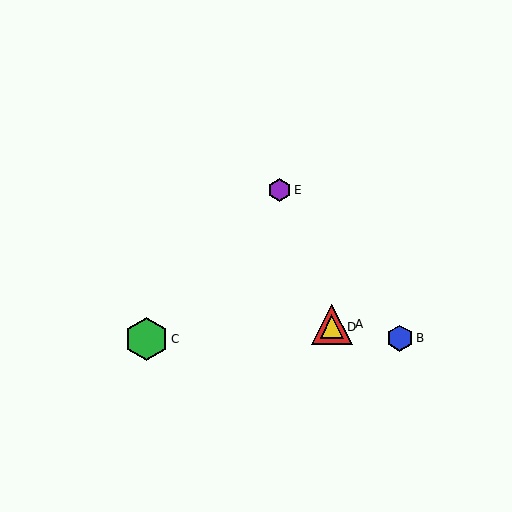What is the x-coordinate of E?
Object E is at x≈280.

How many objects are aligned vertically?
2 objects (A, D) are aligned vertically.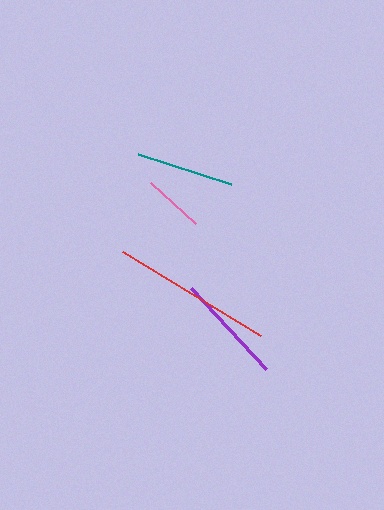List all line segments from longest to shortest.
From longest to shortest: red, purple, teal, pink.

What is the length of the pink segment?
The pink segment is approximately 61 pixels long.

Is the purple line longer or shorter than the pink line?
The purple line is longer than the pink line.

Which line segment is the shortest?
The pink line is the shortest at approximately 61 pixels.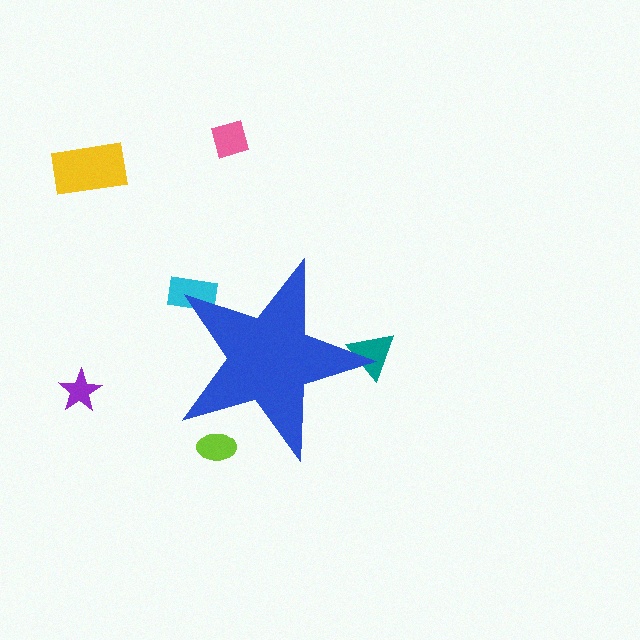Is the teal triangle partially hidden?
Yes, the teal triangle is partially hidden behind the blue star.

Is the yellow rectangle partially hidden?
No, the yellow rectangle is fully visible.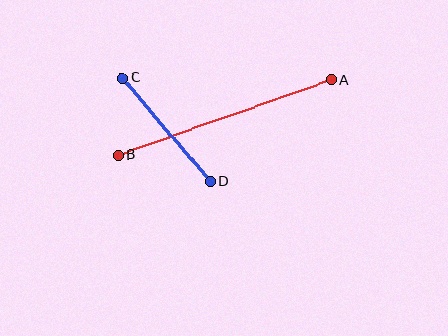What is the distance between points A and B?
The distance is approximately 226 pixels.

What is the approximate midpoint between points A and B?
The midpoint is at approximately (224, 118) pixels.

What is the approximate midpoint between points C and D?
The midpoint is at approximately (166, 130) pixels.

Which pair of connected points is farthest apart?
Points A and B are farthest apart.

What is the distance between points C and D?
The distance is approximately 136 pixels.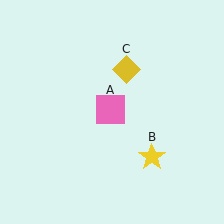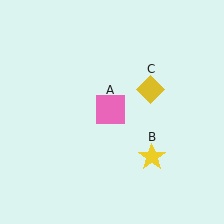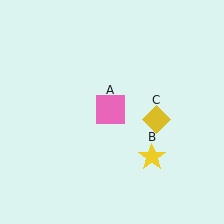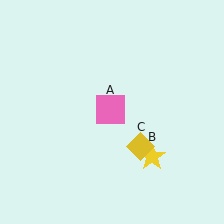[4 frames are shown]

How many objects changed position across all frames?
1 object changed position: yellow diamond (object C).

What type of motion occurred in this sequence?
The yellow diamond (object C) rotated clockwise around the center of the scene.